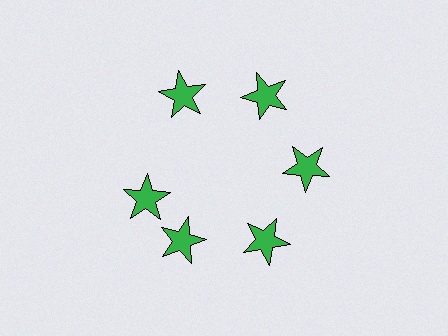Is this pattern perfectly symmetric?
No. The 6 green stars are arranged in a ring, but one element near the 9 o'clock position is rotated out of alignment along the ring, breaking the 6-fold rotational symmetry.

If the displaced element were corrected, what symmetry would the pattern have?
It would have 6-fold rotational symmetry — the pattern would map onto itself every 60 degrees.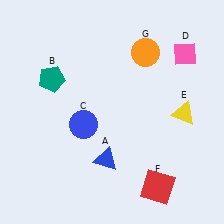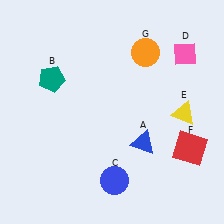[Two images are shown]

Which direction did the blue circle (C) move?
The blue circle (C) moved down.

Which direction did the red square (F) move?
The red square (F) moved up.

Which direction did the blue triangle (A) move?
The blue triangle (A) moved right.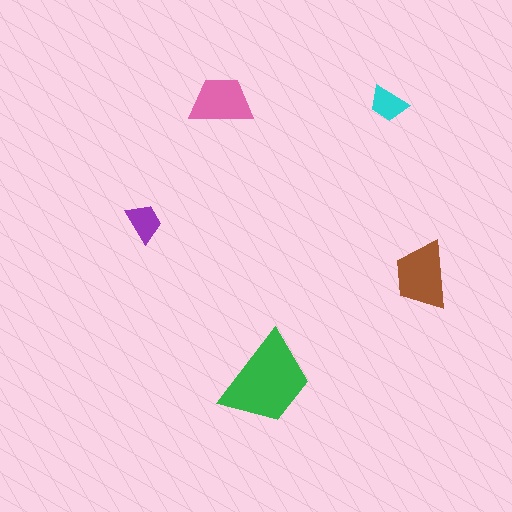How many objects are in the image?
There are 5 objects in the image.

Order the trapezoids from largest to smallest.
the green one, the brown one, the pink one, the purple one, the cyan one.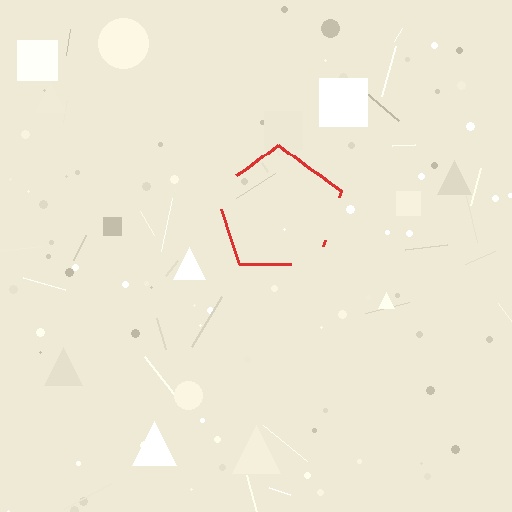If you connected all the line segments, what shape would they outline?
They would outline a pentagon.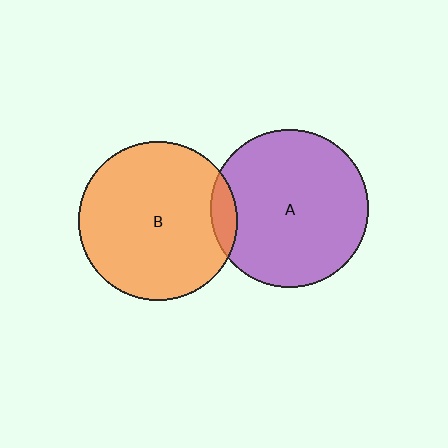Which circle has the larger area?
Circle B (orange).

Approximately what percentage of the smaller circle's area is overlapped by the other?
Approximately 10%.